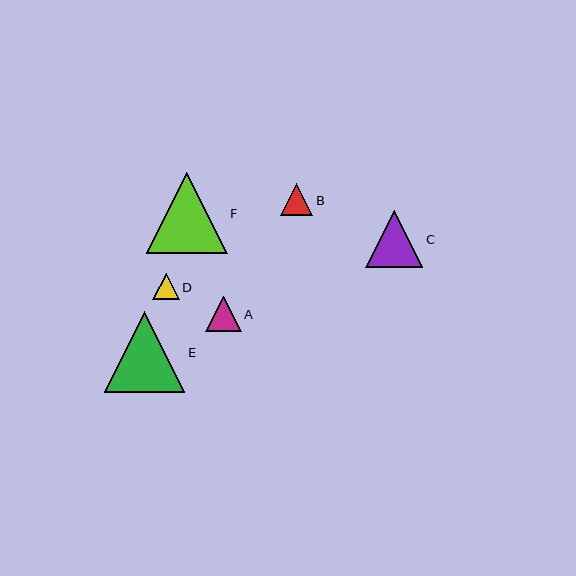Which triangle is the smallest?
Triangle D is the smallest with a size of approximately 27 pixels.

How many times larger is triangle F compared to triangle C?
Triangle F is approximately 1.4 times the size of triangle C.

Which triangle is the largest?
Triangle F is the largest with a size of approximately 81 pixels.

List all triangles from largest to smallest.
From largest to smallest: F, E, C, A, B, D.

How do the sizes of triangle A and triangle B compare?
Triangle A and triangle B are approximately the same size.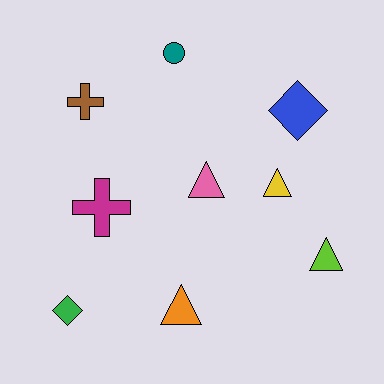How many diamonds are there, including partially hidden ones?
There are 2 diamonds.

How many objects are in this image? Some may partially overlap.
There are 9 objects.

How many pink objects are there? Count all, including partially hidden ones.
There is 1 pink object.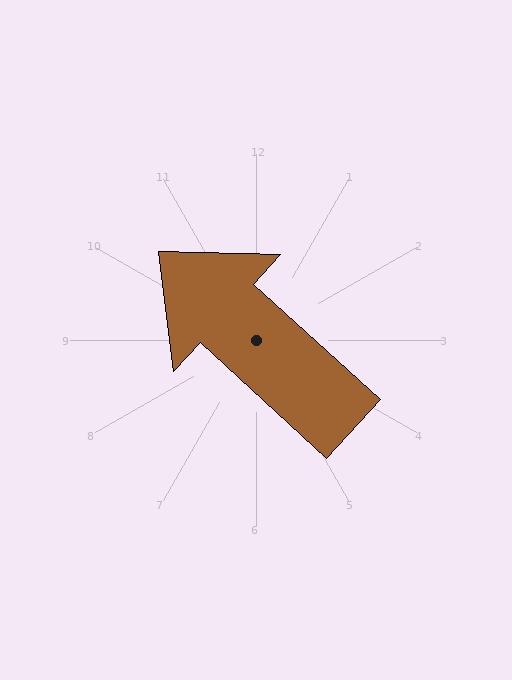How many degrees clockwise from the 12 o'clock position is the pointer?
Approximately 312 degrees.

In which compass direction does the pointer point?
Northwest.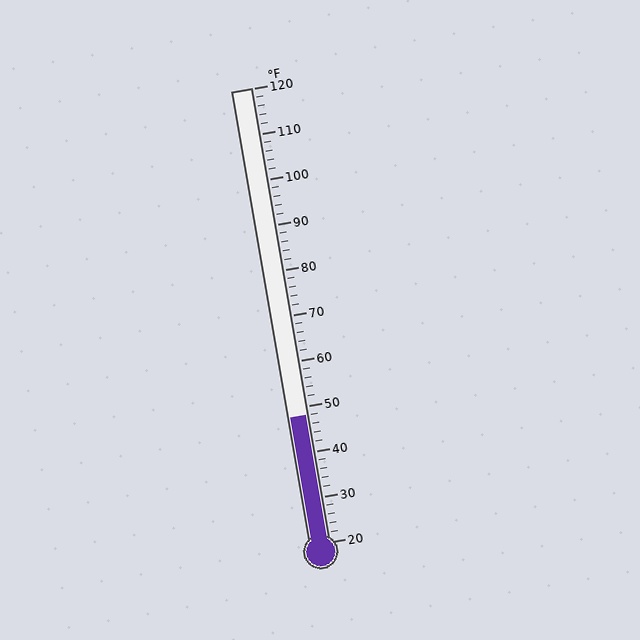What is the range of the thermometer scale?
The thermometer scale ranges from 20°F to 120°F.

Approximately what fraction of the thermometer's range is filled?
The thermometer is filled to approximately 30% of its range.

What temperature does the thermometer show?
The thermometer shows approximately 48°F.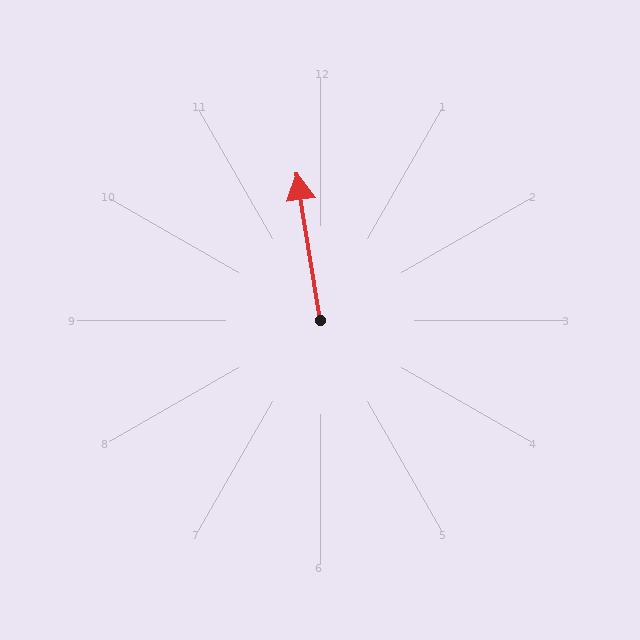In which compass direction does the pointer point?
North.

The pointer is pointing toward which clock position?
Roughly 12 o'clock.